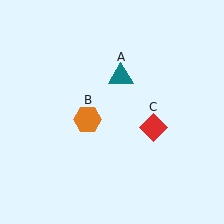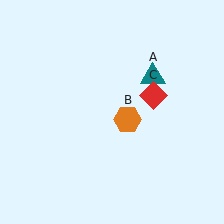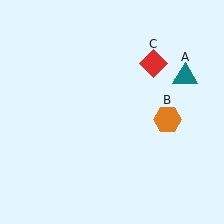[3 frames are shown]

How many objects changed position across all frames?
3 objects changed position: teal triangle (object A), orange hexagon (object B), red diamond (object C).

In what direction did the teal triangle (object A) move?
The teal triangle (object A) moved right.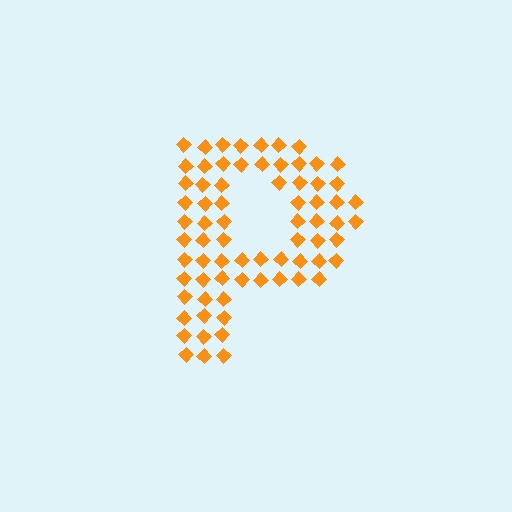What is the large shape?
The large shape is the letter P.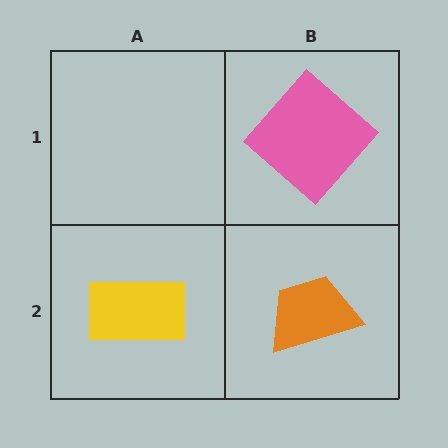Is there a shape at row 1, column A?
No, that cell is empty.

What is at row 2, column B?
An orange trapezoid.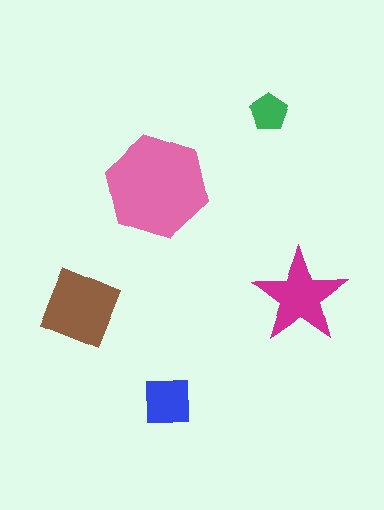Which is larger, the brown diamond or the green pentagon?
The brown diamond.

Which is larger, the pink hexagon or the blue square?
The pink hexagon.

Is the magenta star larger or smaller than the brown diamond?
Smaller.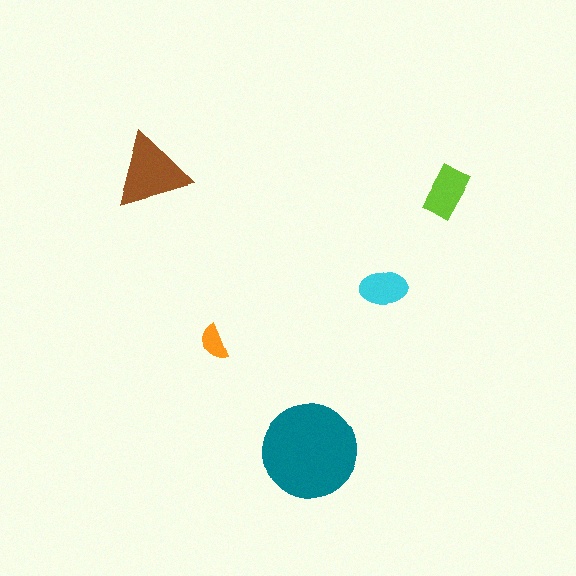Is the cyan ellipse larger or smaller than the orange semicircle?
Larger.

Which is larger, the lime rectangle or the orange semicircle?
The lime rectangle.